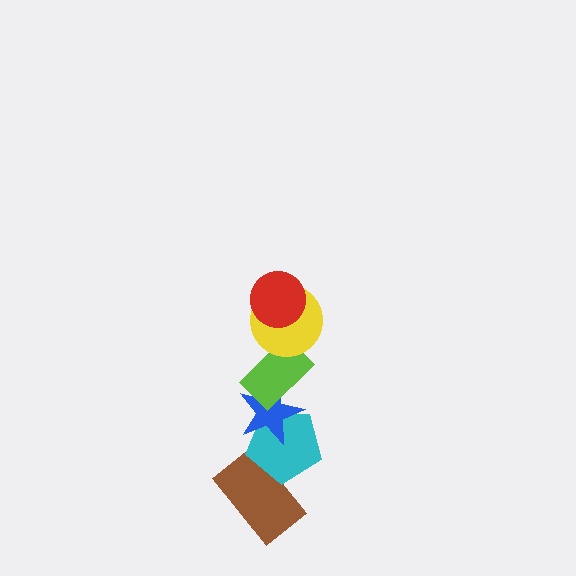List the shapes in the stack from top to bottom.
From top to bottom: the red circle, the yellow circle, the lime rectangle, the blue star, the cyan pentagon, the brown rectangle.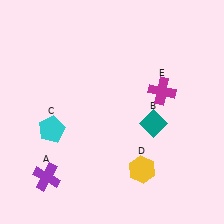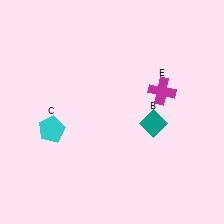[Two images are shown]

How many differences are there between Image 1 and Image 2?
There are 2 differences between the two images.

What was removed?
The yellow hexagon (D), the purple cross (A) were removed in Image 2.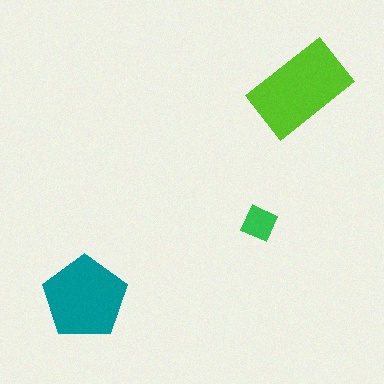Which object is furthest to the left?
The teal pentagon is leftmost.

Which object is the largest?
The lime rectangle.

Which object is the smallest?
The green diamond.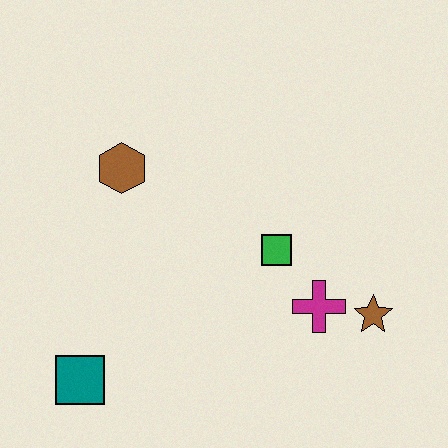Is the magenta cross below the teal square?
No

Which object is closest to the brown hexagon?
The green square is closest to the brown hexagon.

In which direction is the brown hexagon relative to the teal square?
The brown hexagon is above the teal square.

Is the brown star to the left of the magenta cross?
No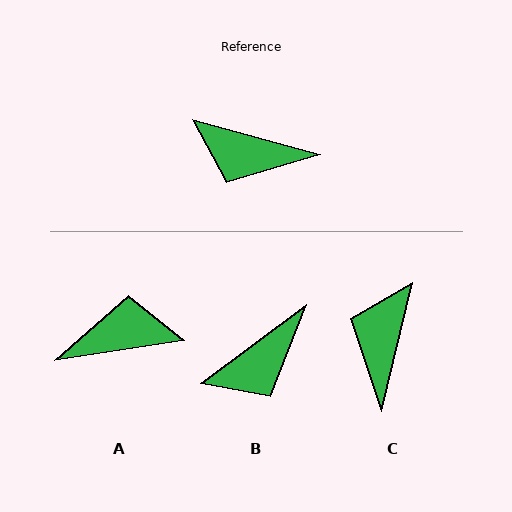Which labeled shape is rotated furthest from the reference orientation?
A, about 156 degrees away.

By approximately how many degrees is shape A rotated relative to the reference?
Approximately 156 degrees clockwise.